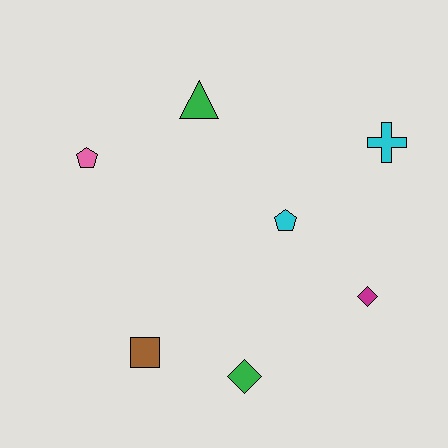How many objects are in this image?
There are 7 objects.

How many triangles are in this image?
There is 1 triangle.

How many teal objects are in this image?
There are no teal objects.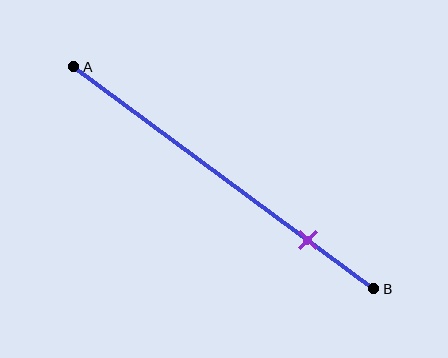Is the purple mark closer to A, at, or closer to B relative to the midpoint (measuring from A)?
The purple mark is closer to point B than the midpoint of segment AB.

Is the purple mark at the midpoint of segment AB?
No, the mark is at about 80% from A, not at the 50% midpoint.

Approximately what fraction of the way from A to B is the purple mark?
The purple mark is approximately 80% of the way from A to B.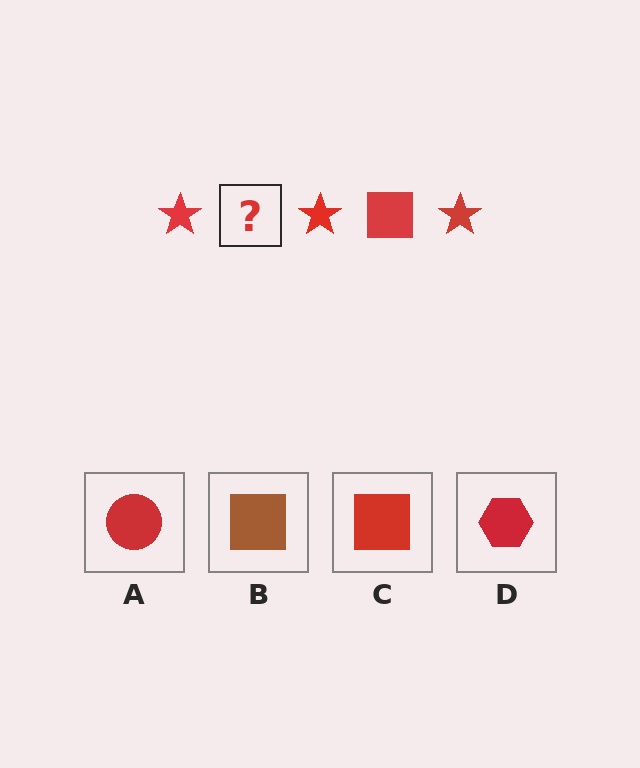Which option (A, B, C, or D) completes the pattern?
C.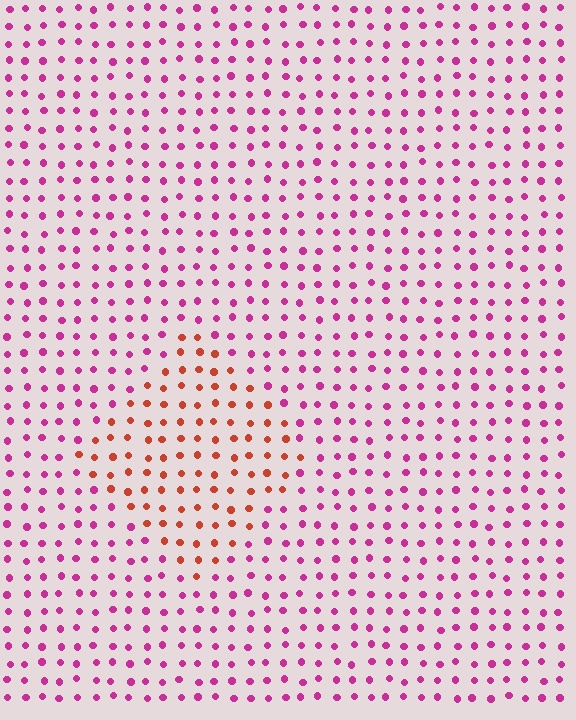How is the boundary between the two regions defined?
The boundary is defined purely by a slight shift in hue (about 49 degrees). Spacing, size, and orientation are identical on both sides.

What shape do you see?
I see a diamond.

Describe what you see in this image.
The image is filled with small magenta elements in a uniform arrangement. A diamond-shaped region is visible where the elements are tinted to a slightly different hue, forming a subtle color boundary.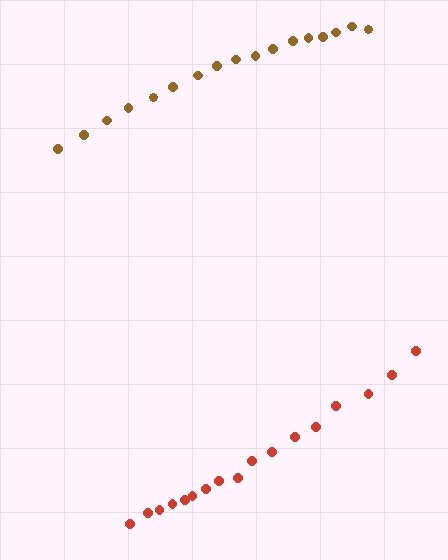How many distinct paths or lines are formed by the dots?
There are 2 distinct paths.